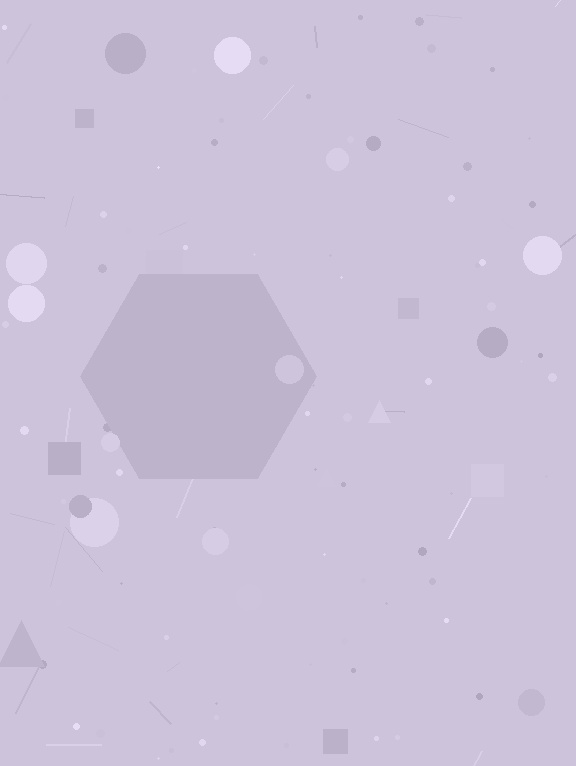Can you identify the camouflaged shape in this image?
The camouflaged shape is a hexagon.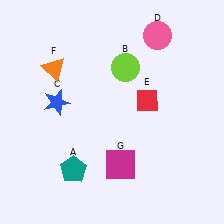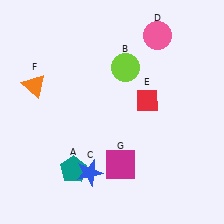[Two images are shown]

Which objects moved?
The objects that moved are: the blue star (C), the orange triangle (F).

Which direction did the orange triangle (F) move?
The orange triangle (F) moved left.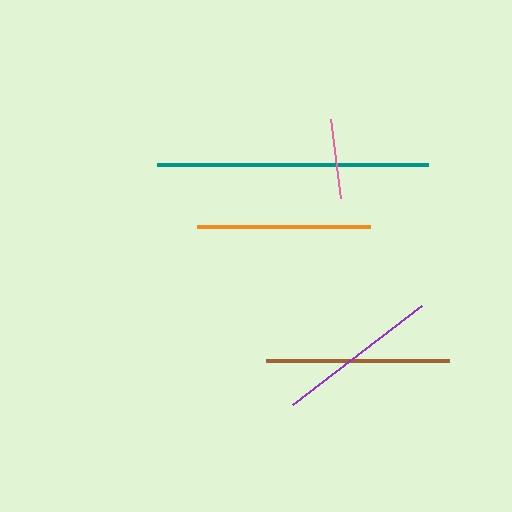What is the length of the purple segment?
The purple segment is approximately 163 pixels long.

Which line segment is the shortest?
The pink line is the shortest at approximately 80 pixels.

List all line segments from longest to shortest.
From longest to shortest: teal, brown, orange, purple, pink.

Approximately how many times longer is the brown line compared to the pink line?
The brown line is approximately 2.3 times the length of the pink line.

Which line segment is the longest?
The teal line is the longest at approximately 271 pixels.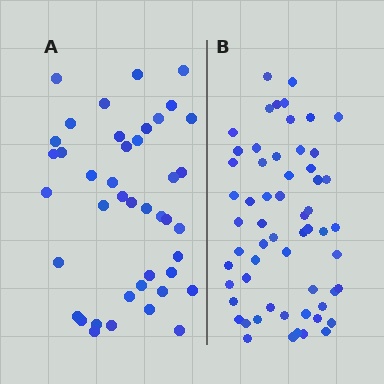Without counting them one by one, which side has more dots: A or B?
Region B (the right region) has more dots.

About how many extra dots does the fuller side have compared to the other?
Region B has approximately 15 more dots than region A.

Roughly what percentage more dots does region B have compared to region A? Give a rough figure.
About 40% more.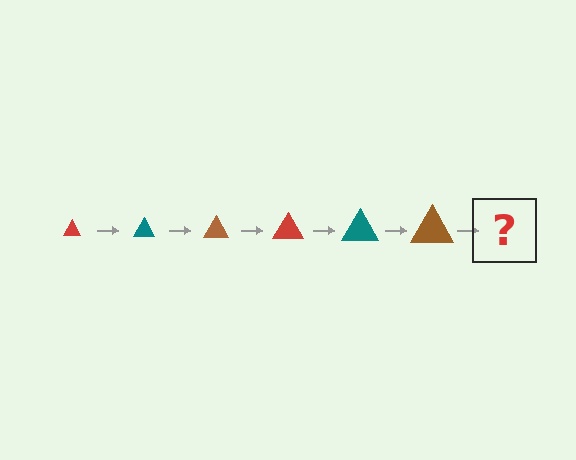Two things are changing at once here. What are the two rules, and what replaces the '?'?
The two rules are that the triangle grows larger each step and the color cycles through red, teal, and brown. The '?' should be a red triangle, larger than the previous one.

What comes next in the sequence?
The next element should be a red triangle, larger than the previous one.